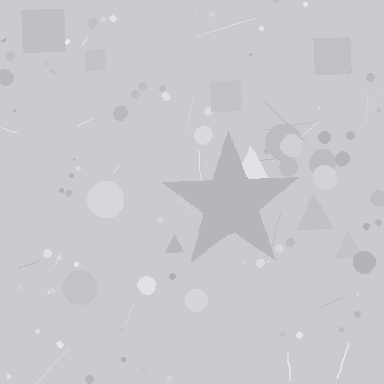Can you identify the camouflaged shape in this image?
The camouflaged shape is a star.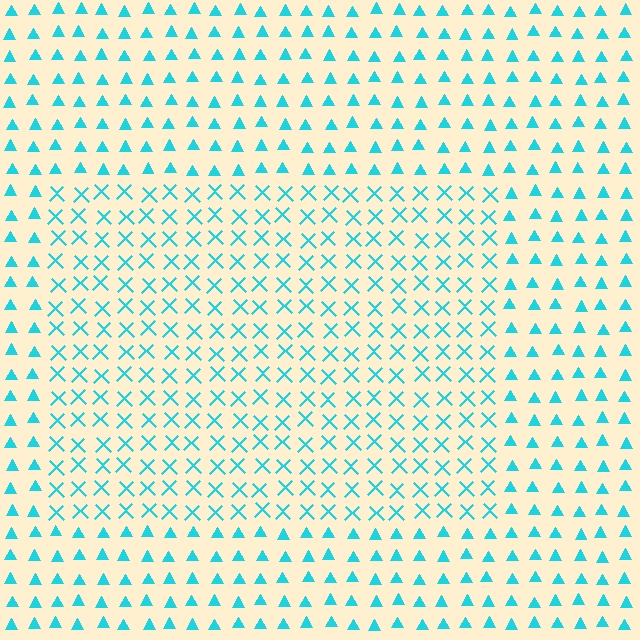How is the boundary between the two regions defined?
The boundary is defined by a change in element shape: X marks inside vs. triangles outside. All elements share the same color and spacing.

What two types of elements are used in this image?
The image uses X marks inside the rectangle region and triangles outside it.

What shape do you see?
I see a rectangle.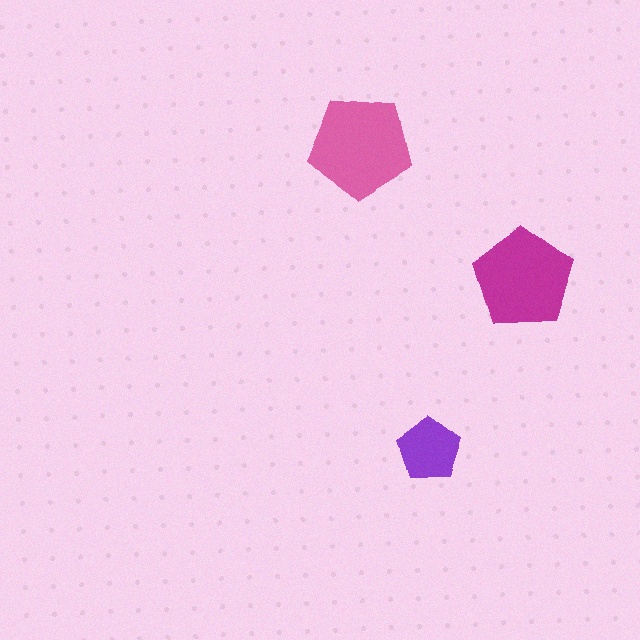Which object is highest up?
The pink pentagon is topmost.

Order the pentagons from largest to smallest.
the pink one, the magenta one, the purple one.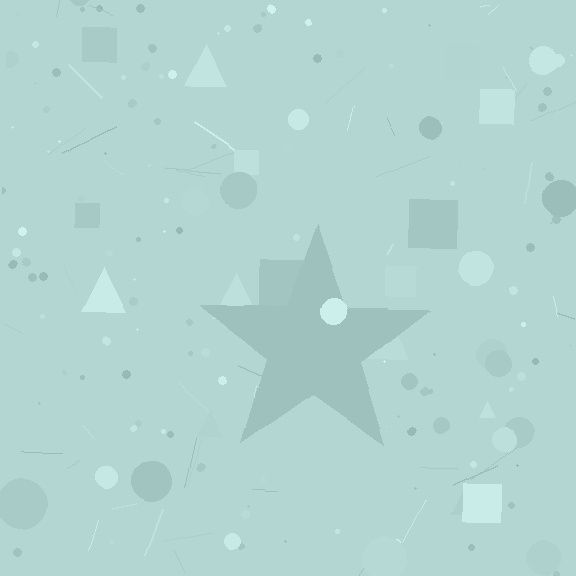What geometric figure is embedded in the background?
A star is embedded in the background.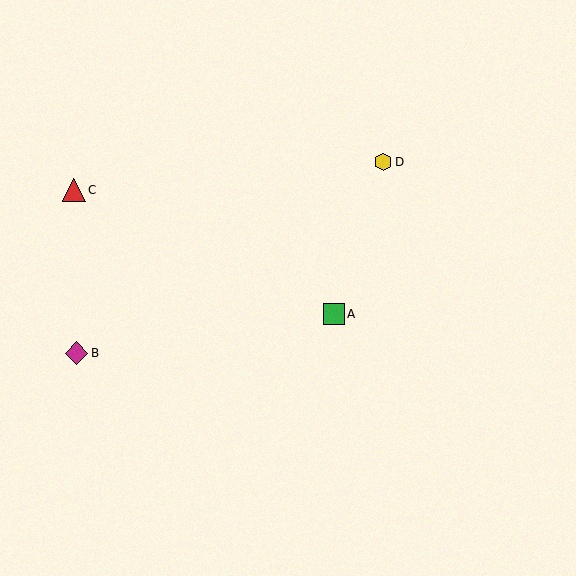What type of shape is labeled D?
Shape D is a yellow hexagon.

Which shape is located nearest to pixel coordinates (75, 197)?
The red triangle (labeled C) at (74, 190) is nearest to that location.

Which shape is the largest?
The red triangle (labeled C) is the largest.